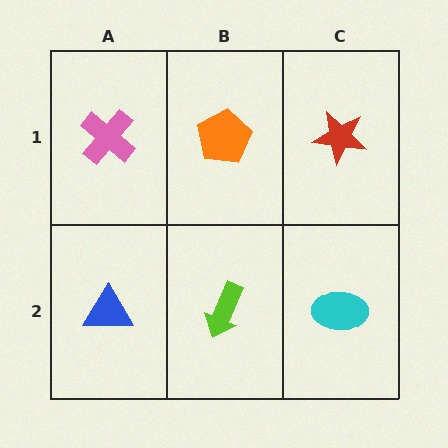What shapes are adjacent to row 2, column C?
A red star (row 1, column C), a lime arrow (row 2, column B).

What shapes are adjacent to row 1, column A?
A blue triangle (row 2, column A), an orange pentagon (row 1, column B).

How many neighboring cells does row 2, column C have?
2.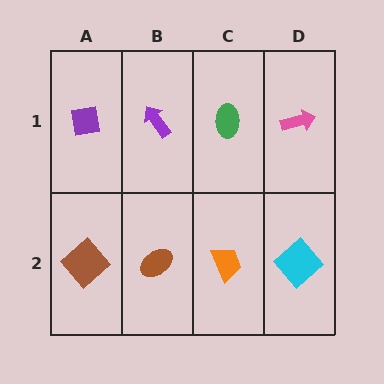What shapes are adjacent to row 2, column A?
A purple square (row 1, column A), a brown ellipse (row 2, column B).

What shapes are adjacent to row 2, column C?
A green ellipse (row 1, column C), a brown ellipse (row 2, column B), a cyan diamond (row 2, column D).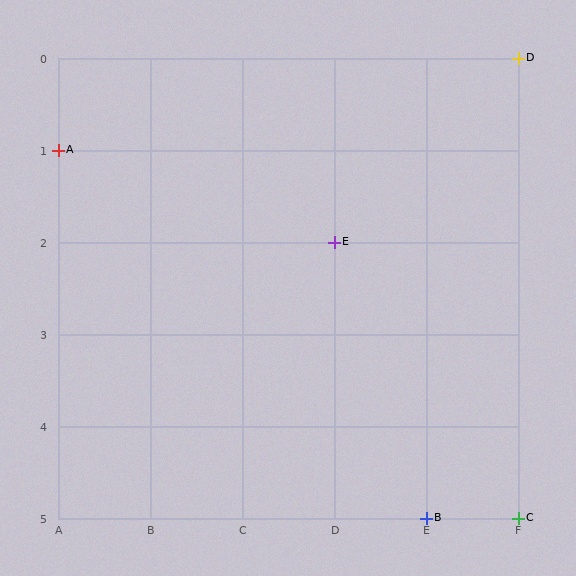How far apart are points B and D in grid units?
Points B and D are 1 column and 5 rows apart (about 5.1 grid units diagonally).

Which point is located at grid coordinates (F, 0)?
Point D is at (F, 0).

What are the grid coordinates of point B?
Point B is at grid coordinates (E, 5).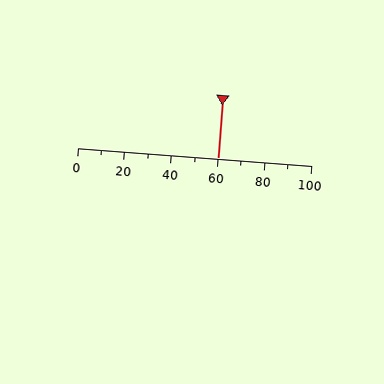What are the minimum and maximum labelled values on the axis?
The axis runs from 0 to 100.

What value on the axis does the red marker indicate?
The marker indicates approximately 60.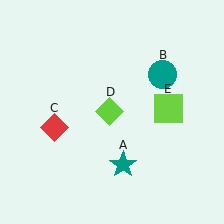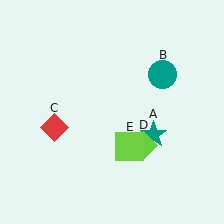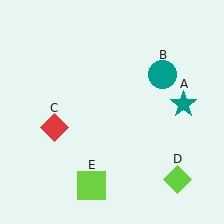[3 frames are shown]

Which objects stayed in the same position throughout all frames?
Teal circle (object B) and red diamond (object C) remained stationary.